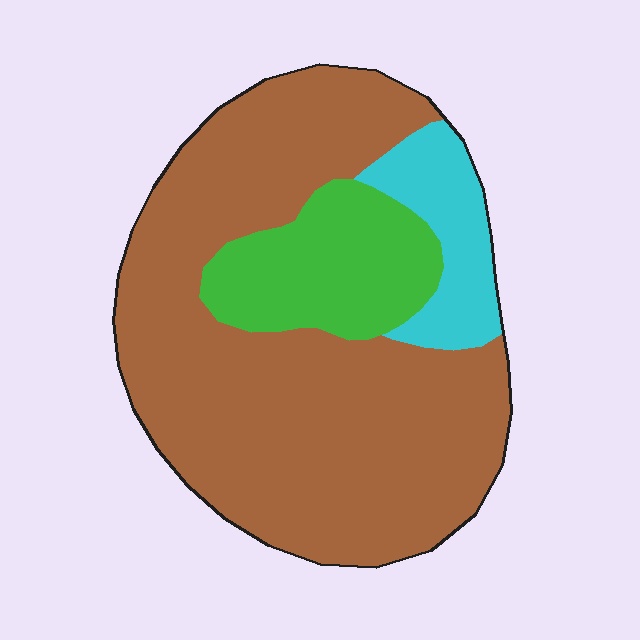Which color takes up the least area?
Cyan, at roughly 10%.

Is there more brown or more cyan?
Brown.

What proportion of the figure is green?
Green takes up about one sixth (1/6) of the figure.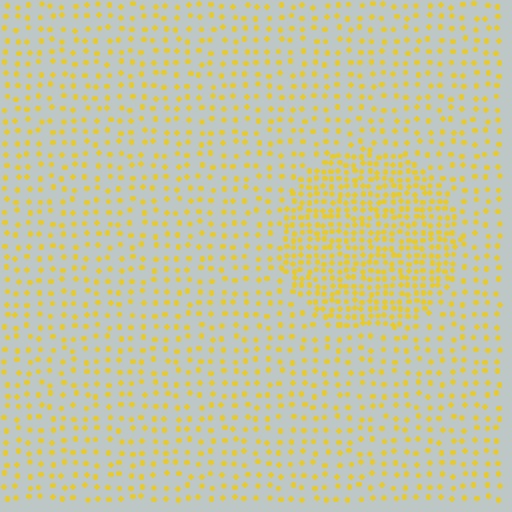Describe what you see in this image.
The image contains small yellow elements arranged at two different densities. A circle-shaped region is visible where the elements are more densely packed than the surrounding area.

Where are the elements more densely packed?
The elements are more densely packed inside the circle boundary.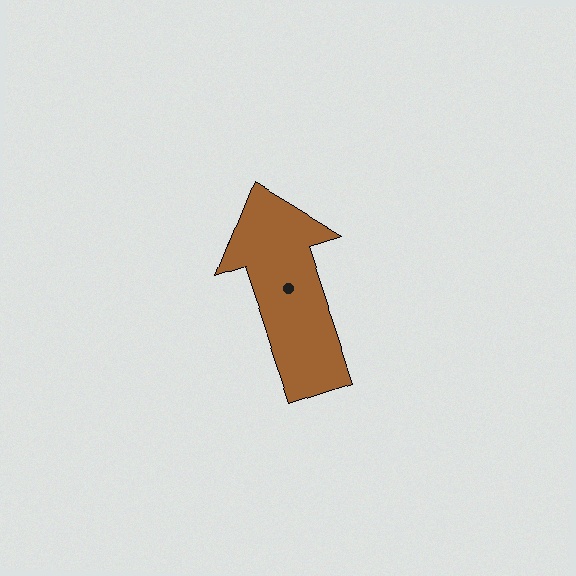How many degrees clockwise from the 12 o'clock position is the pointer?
Approximately 341 degrees.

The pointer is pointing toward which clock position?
Roughly 11 o'clock.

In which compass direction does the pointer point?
North.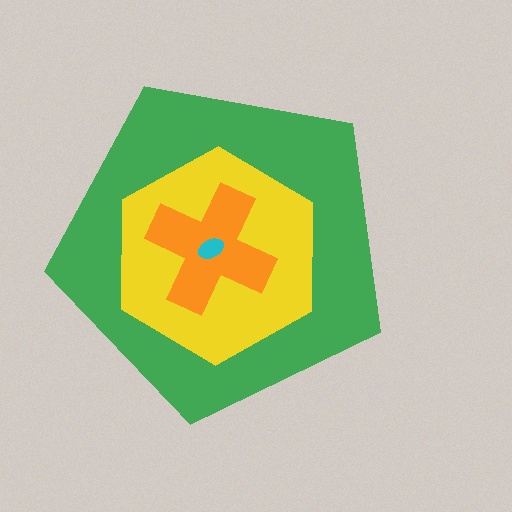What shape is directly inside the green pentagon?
The yellow hexagon.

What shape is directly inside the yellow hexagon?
The orange cross.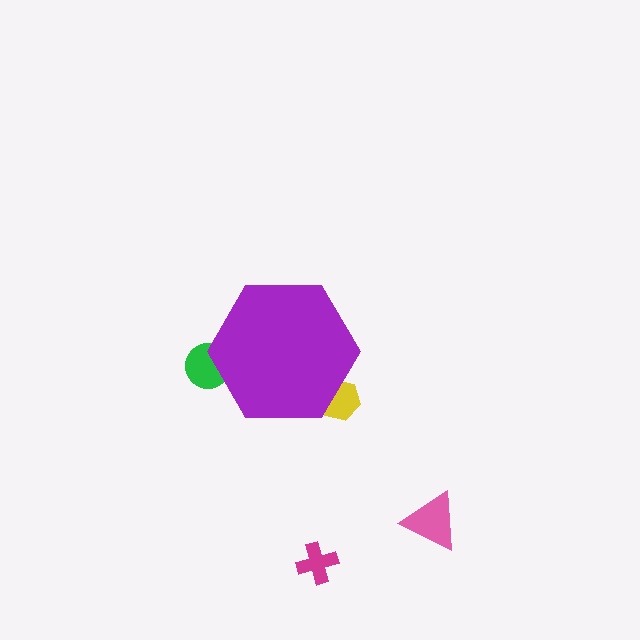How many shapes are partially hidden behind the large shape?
2 shapes are partially hidden.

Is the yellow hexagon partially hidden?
Yes, the yellow hexagon is partially hidden behind the purple hexagon.